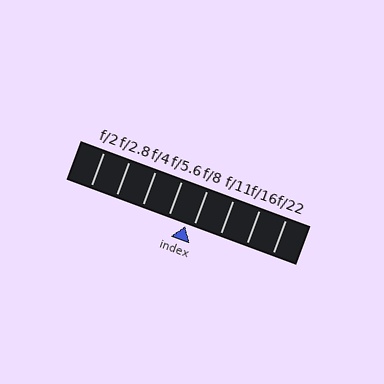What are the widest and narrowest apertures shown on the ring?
The widest aperture shown is f/2 and the narrowest is f/22.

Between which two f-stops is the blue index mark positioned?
The index mark is between f/5.6 and f/8.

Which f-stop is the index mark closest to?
The index mark is closest to f/8.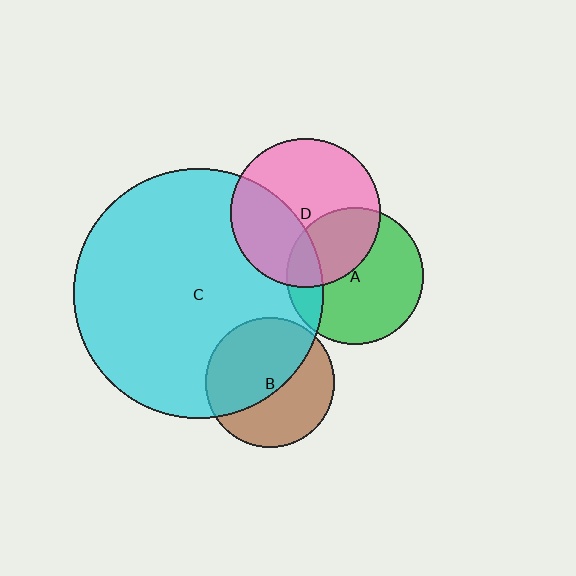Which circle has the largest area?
Circle C (cyan).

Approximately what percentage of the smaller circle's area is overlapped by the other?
Approximately 20%.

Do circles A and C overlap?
Yes.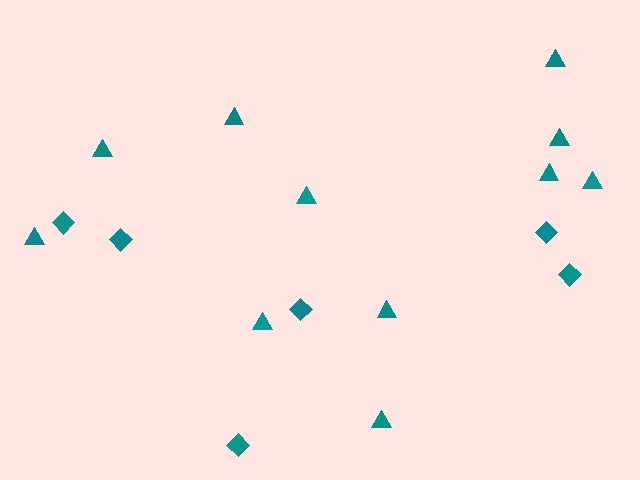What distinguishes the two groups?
There are 2 groups: one group of diamonds (6) and one group of triangles (11).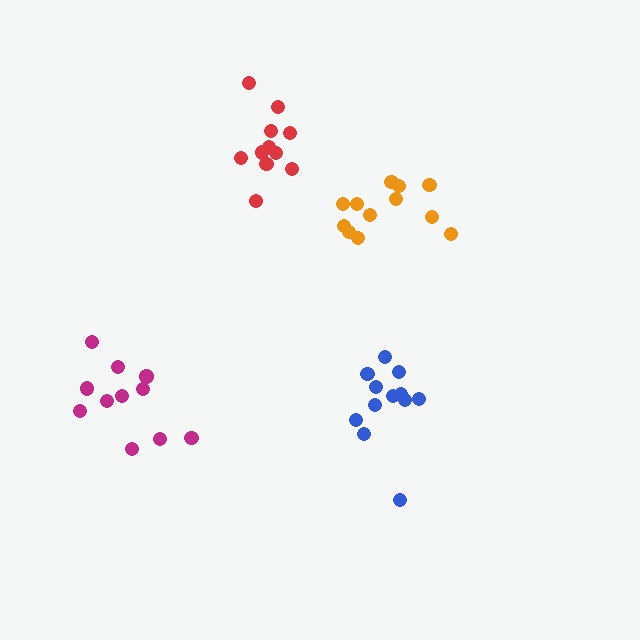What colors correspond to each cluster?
The clusters are colored: orange, blue, magenta, red.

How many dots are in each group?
Group 1: 12 dots, Group 2: 12 dots, Group 3: 11 dots, Group 4: 11 dots (46 total).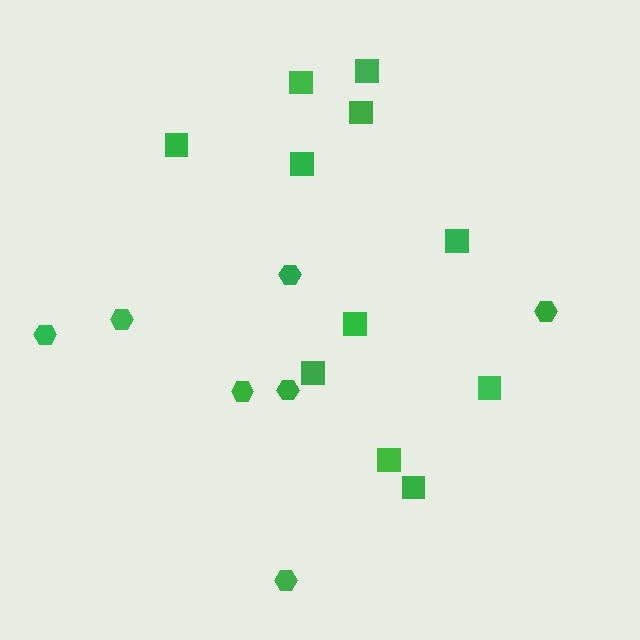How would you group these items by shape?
There are 2 groups: one group of squares (11) and one group of hexagons (7).